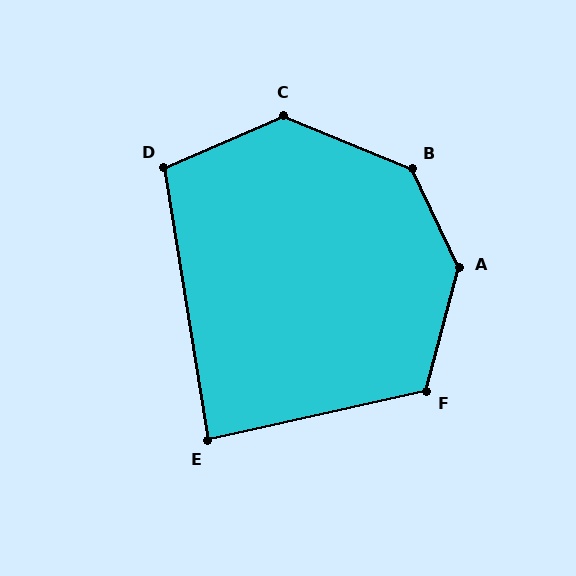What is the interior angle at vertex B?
Approximately 138 degrees (obtuse).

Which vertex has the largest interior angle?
A, at approximately 140 degrees.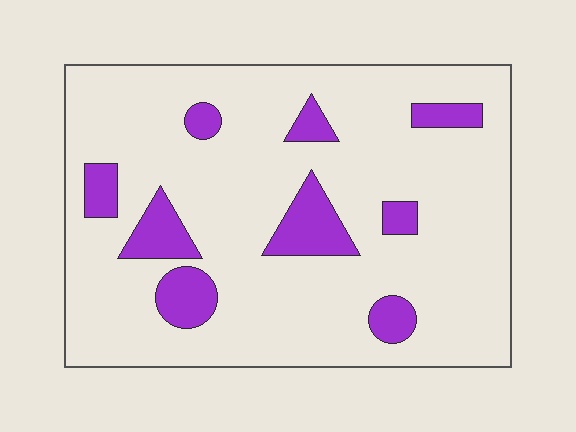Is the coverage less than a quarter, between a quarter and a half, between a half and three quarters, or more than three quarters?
Less than a quarter.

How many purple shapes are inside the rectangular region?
9.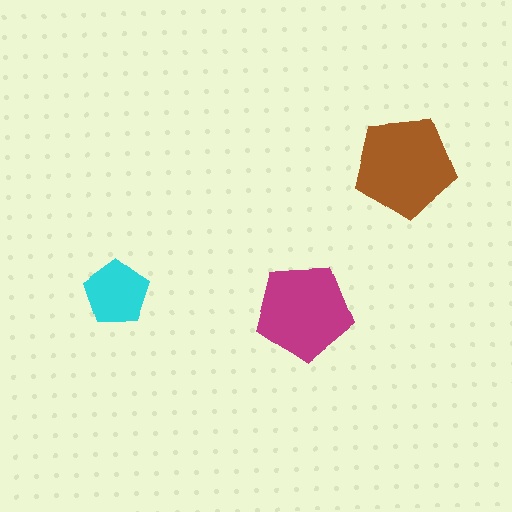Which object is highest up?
The brown pentagon is topmost.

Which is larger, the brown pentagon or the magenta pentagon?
The brown one.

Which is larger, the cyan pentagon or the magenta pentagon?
The magenta one.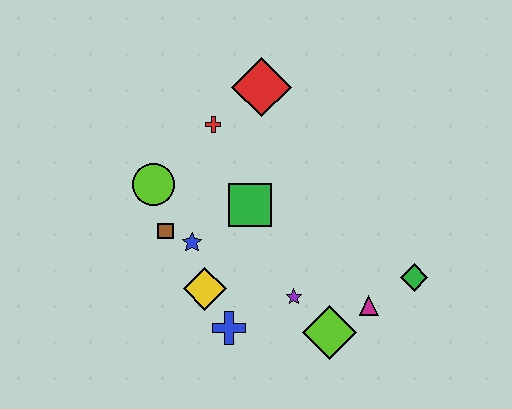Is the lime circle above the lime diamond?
Yes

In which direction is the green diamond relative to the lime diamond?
The green diamond is to the right of the lime diamond.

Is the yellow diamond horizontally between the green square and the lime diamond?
No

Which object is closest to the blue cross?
The yellow diamond is closest to the blue cross.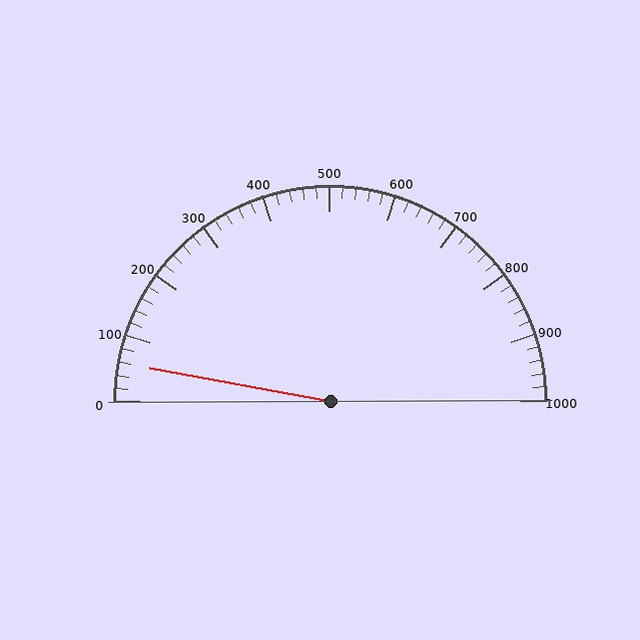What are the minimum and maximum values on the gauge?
The gauge ranges from 0 to 1000.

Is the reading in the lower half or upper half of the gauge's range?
The reading is in the lower half of the range (0 to 1000).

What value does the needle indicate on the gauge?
The needle indicates approximately 60.